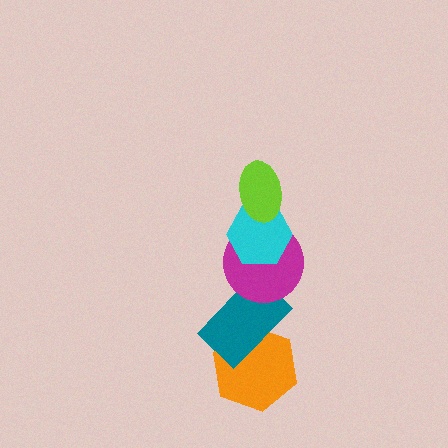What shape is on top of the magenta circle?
The cyan hexagon is on top of the magenta circle.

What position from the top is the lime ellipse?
The lime ellipse is 1st from the top.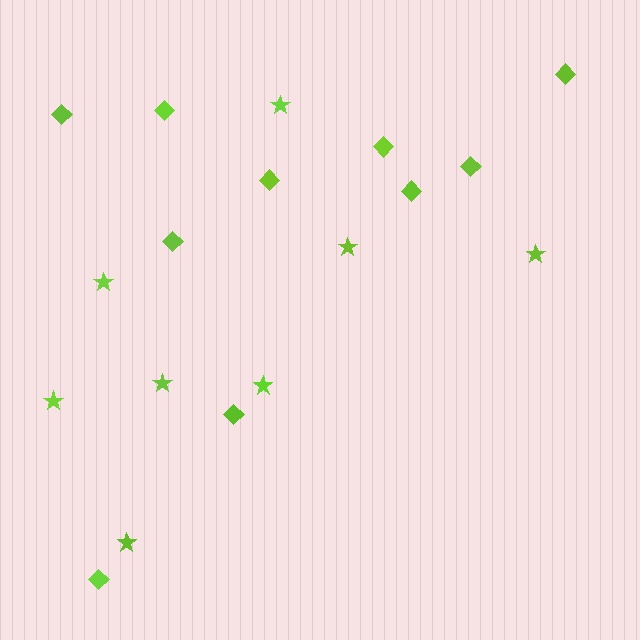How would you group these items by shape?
There are 2 groups: one group of stars (8) and one group of diamonds (10).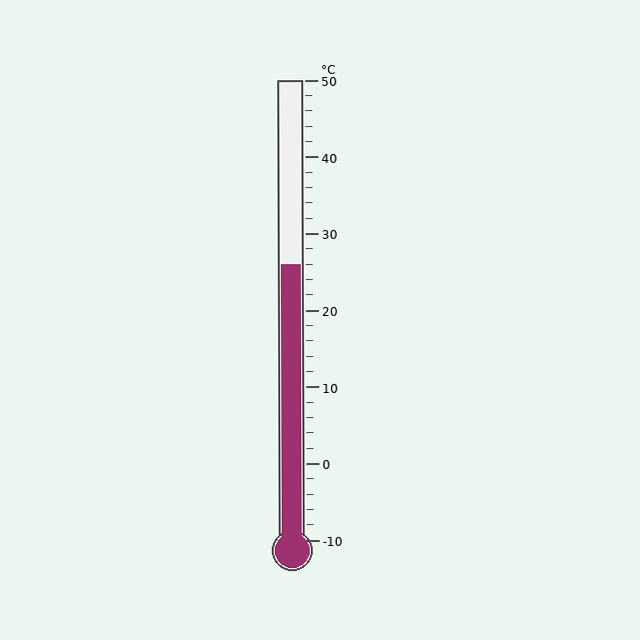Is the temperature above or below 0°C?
The temperature is above 0°C.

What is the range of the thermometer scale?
The thermometer scale ranges from -10°C to 50°C.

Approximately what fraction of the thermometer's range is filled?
The thermometer is filled to approximately 60% of its range.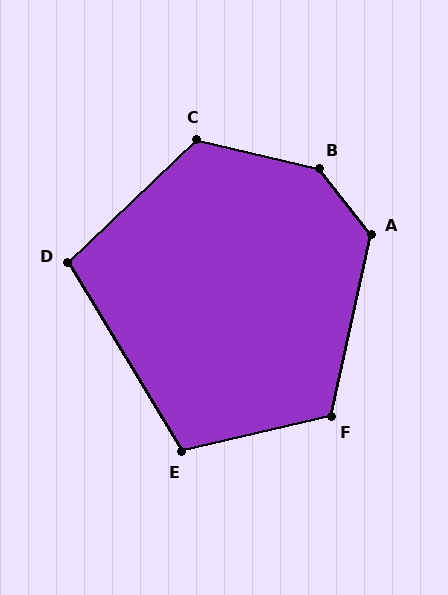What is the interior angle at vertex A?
Approximately 129 degrees (obtuse).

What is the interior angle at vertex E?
Approximately 108 degrees (obtuse).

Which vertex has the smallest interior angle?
D, at approximately 103 degrees.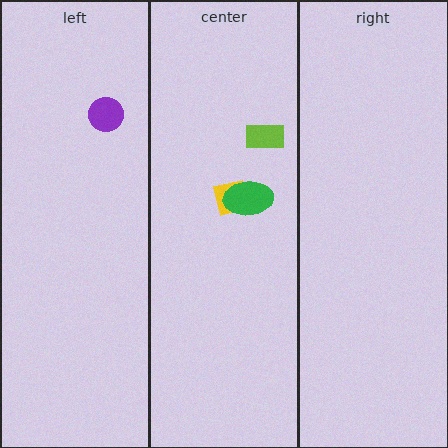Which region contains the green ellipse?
The center region.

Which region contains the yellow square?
The center region.